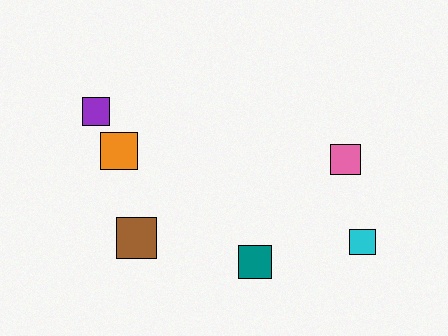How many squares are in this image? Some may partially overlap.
There are 6 squares.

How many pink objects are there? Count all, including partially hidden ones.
There is 1 pink object.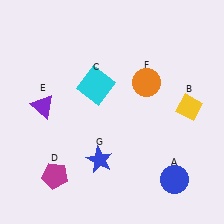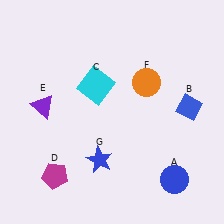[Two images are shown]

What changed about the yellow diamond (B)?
In Image 1, B is yellow. In Image 2, it changed to blue.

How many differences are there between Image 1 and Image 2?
There is 1 difference between the two images.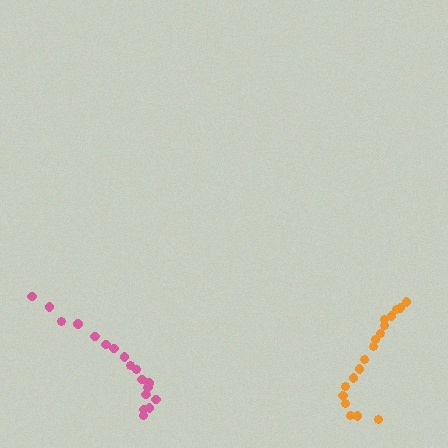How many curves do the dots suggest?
There are 2 distinct paths.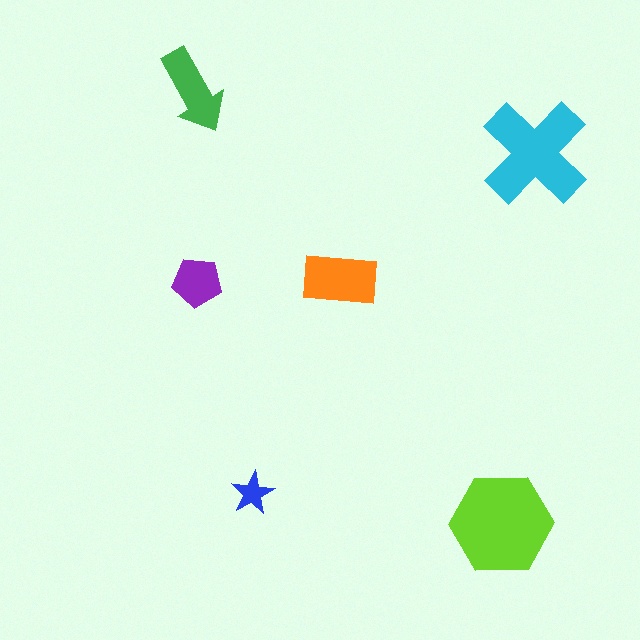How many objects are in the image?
There are 6 objects in the image.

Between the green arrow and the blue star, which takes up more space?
The green arrow.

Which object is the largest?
The lime hexagon.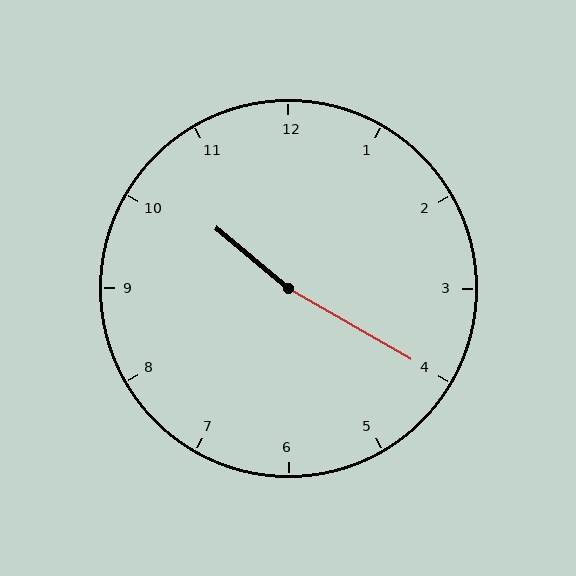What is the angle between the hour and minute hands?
Approximately 170 degrees.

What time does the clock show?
10:20.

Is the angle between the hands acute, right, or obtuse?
It is obtuse.